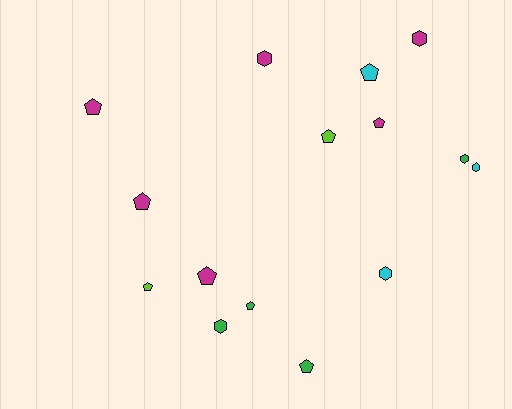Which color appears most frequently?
Magenta, with 6 objects.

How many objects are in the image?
There are 15 objects.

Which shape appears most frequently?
Pentagon, with 9 objects.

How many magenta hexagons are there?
There are 2 magenta hexagons.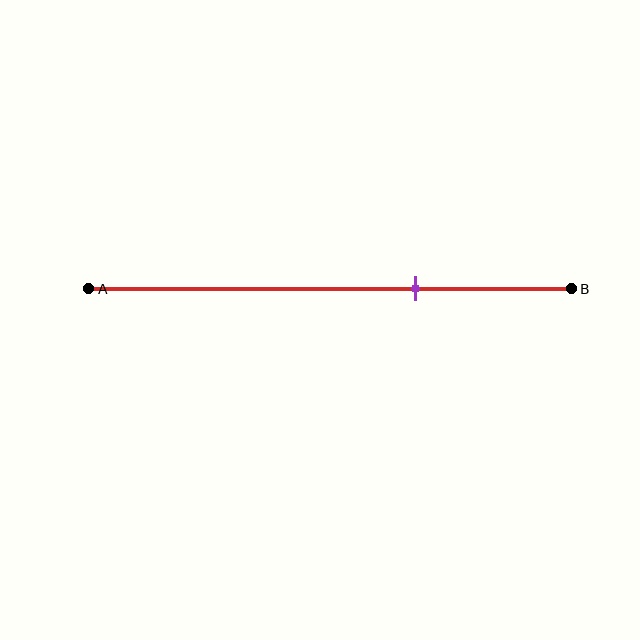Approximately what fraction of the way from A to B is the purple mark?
The purple mark is approximately 70% of the way from A to B.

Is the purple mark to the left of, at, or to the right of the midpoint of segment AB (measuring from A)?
The purple mark is to the right of the midpoint of segment AB.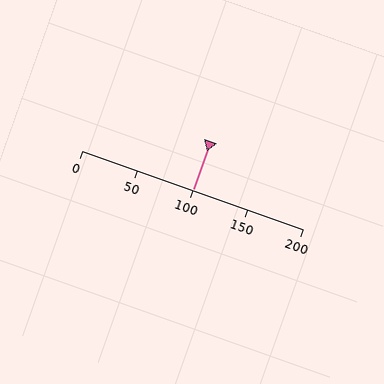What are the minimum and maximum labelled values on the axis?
The axis runs from 0 to 200.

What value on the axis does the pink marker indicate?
The marker indicates approximately 100.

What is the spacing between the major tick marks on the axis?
The major ticks are spaced 50 apart.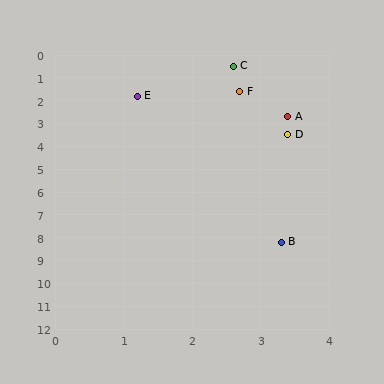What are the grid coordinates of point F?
Point F is at approximately (2.7, 1.6).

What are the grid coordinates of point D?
Point D is at approximately (3.4, 3.5).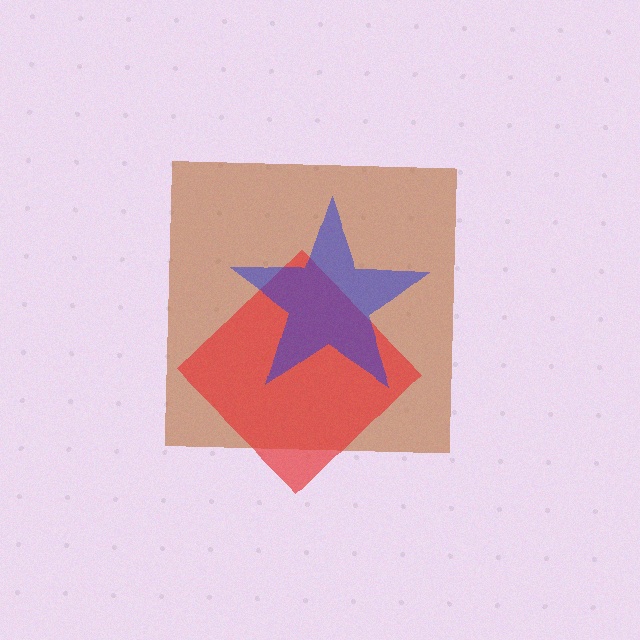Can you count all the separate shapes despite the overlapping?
Yes, there are 3 separate shapes.